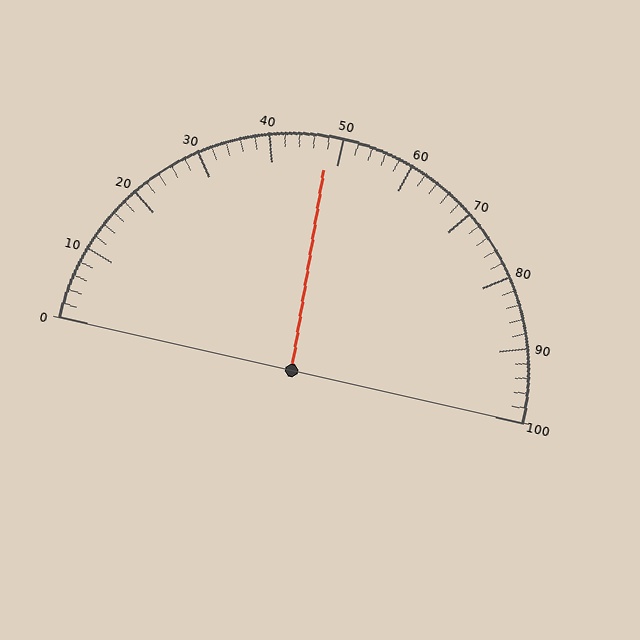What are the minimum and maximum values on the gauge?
The gauge ranges from 0 to 100.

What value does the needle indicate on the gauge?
The needle indicates approximately 48.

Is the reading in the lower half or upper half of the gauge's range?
The reading is in the lower half of the range (0 to 100).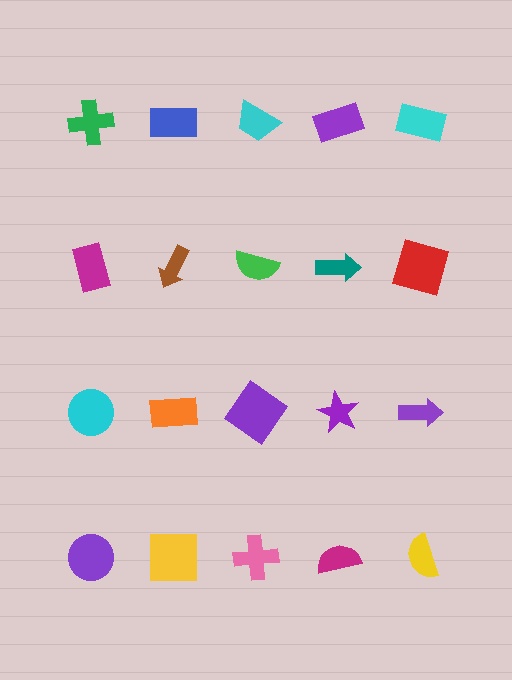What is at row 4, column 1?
A purple circle.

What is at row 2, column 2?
A brown arrow.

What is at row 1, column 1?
A green cross.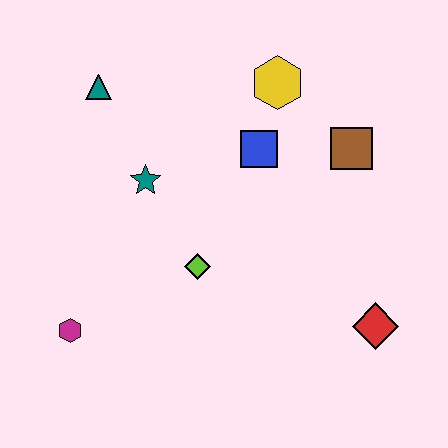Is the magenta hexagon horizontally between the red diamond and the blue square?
No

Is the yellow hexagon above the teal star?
Yes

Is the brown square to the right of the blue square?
Yes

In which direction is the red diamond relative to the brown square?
The red diamond is below the brown square.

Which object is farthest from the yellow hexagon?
The magenta hexagon is farthest from the yellow hexagon.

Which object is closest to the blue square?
The yellow hexagon is closest to the blue square.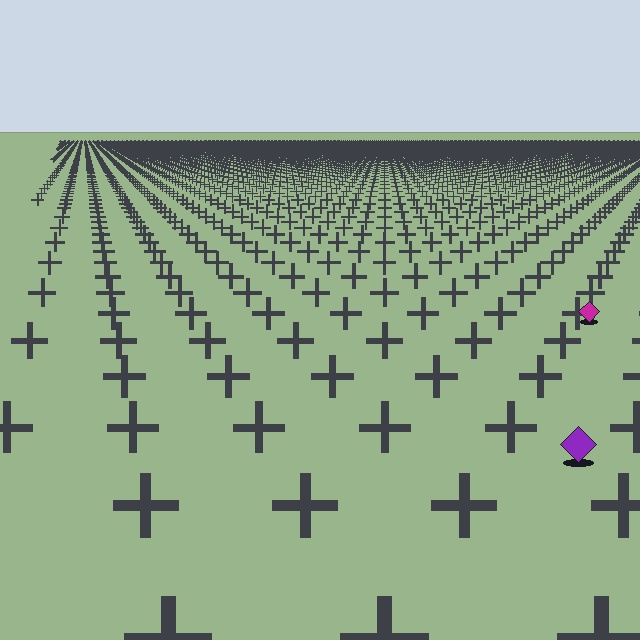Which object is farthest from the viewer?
The magenta diamond is farthest from the viewer. It appears smaller and the ground texture around it is denser.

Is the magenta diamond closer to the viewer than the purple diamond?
No. The purple diamond is closer — you can tell from the texture gradient: the ground texture is coarser near it.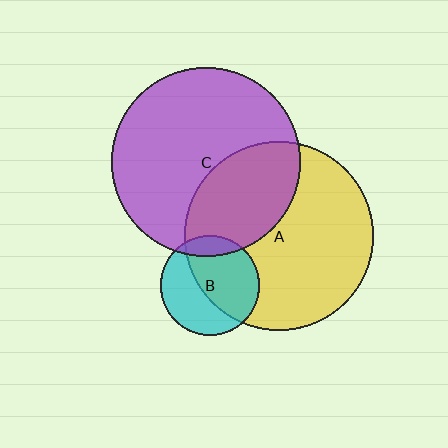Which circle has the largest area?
Circle A (yellow).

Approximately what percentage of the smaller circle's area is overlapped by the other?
Approximately 55%.